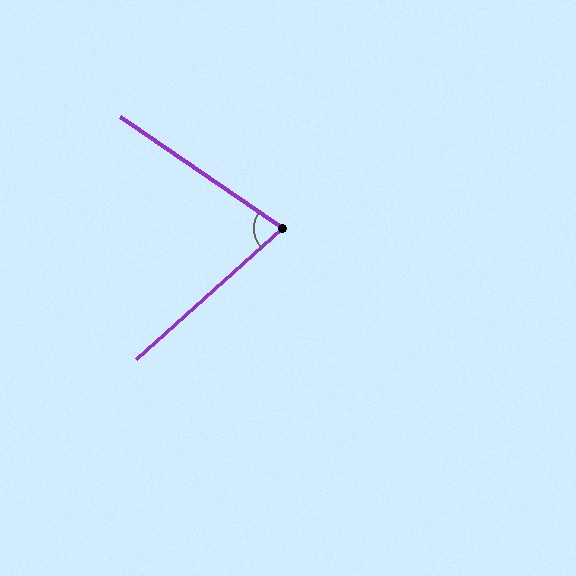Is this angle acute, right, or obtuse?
It is acute.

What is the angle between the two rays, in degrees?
Approximately 77 degrees.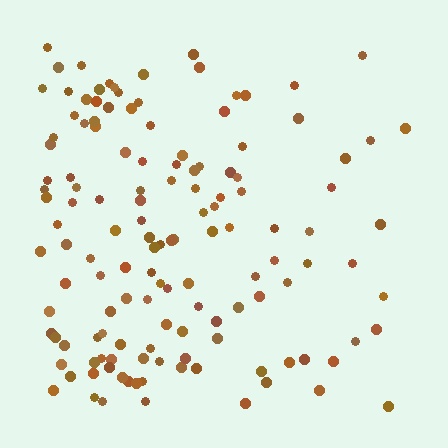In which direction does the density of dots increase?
From right to left, with the left side densest.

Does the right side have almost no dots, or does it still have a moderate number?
Still a moderate number, just noticeably fewer than the left.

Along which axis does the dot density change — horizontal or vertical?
Horizontal.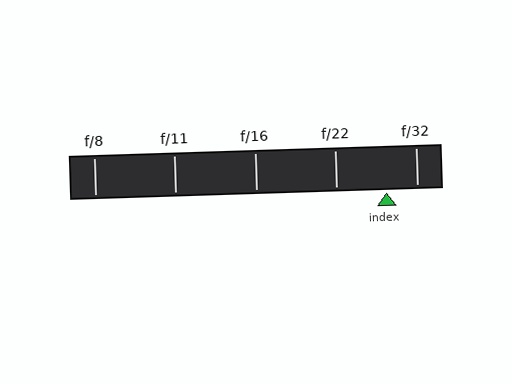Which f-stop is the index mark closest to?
The index mark is closest to f/32.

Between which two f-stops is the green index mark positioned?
The index mark is between f/22 and f/32.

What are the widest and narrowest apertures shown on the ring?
The widest aperture shown is f/8 and the narrowest is f/32.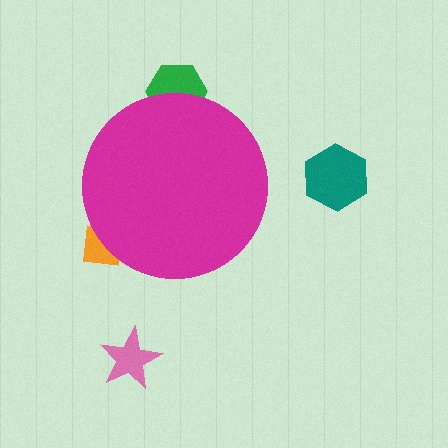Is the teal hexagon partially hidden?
No, the teal hexagon is fully visible.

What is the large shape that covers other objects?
A magenta circle.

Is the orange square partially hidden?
Yes, the orange square is partially hidden behind the magenta circle.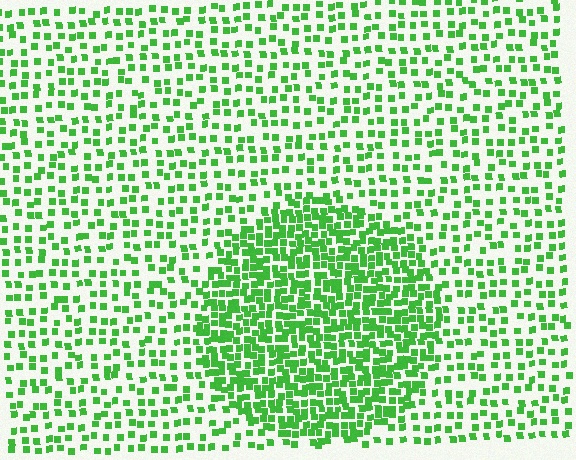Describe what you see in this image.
The image contains small green elements arranged at two different densities. A circle-shaped region is visible where the elements are more densely packed than the surrounding area.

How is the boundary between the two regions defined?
The boundary is defined by a change in element density (approximately 2.2x ratio). All elements are the same color, size, and shape.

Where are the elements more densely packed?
The elements are more densely packed inside the circle boundary.